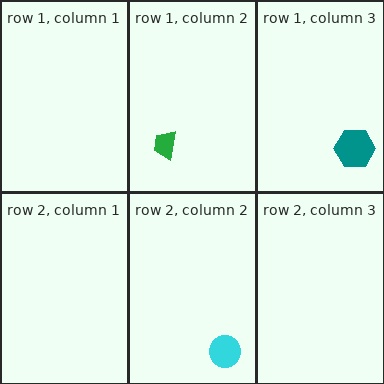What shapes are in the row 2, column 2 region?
The cyan circle.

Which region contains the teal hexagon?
The row 1, column 3 region.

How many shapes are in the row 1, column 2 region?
1.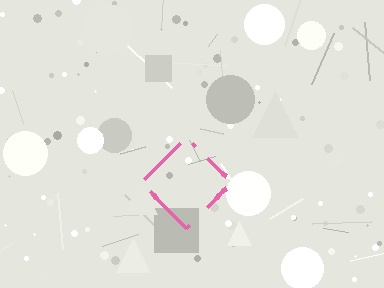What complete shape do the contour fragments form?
The contour fragments form a diamond.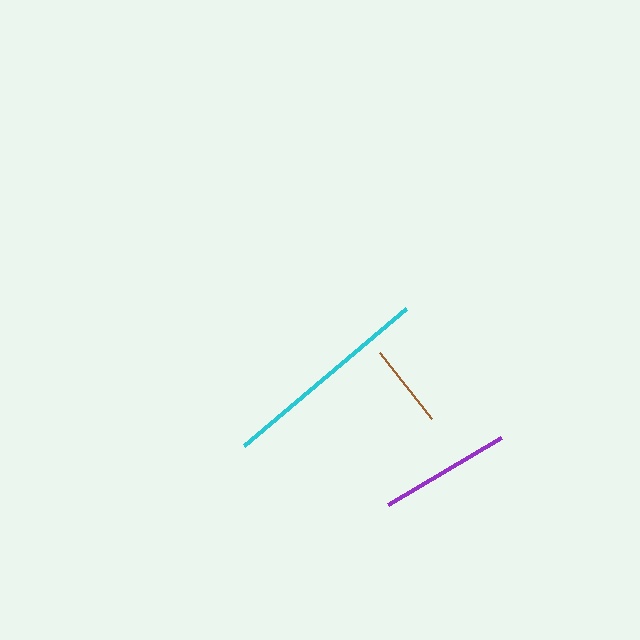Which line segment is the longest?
The cyan line is the longest at approximately 212 pixels.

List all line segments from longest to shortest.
From longest to shortest: cyan, purple, brown.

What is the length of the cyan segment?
The cyan segment is approximately 212 pixels long.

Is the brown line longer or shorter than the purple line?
The purple line is longer than the brown line.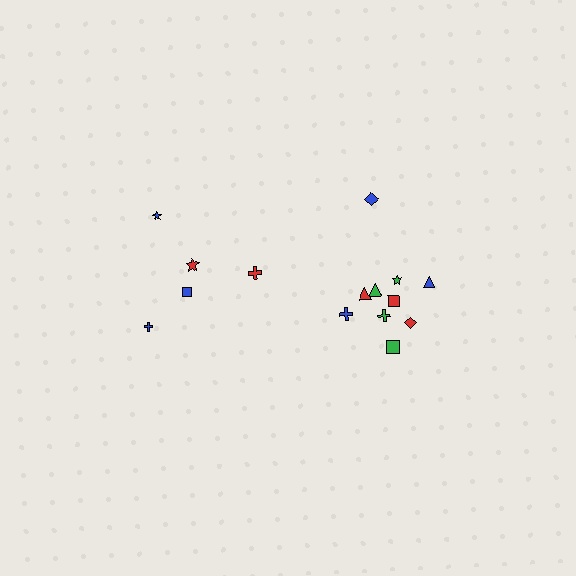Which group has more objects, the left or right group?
The right group.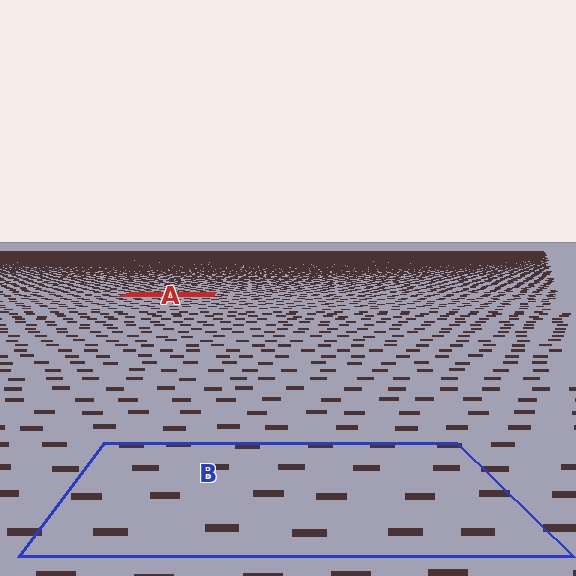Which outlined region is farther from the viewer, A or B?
Region A is farther from the viewer — the texture elements inside it appear smaller and more densely packed.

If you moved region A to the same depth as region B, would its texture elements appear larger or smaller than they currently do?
They would appear larger. At a closer depth, the same texture elements are projected at a bigger on-screen size.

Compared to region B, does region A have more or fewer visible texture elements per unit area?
Region A has more texture elements per unit area — they are packed more densely because it is farther away.